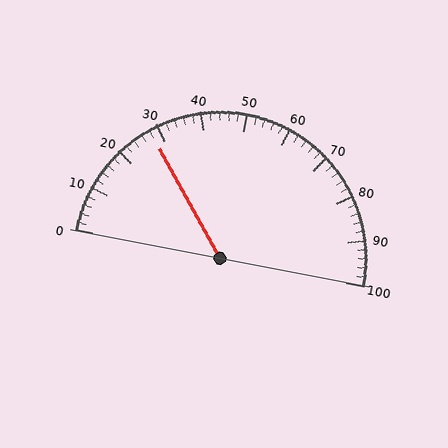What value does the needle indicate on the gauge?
The needle indicates approximately 28.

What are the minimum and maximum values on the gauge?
The gauge ranges from 0 to 100.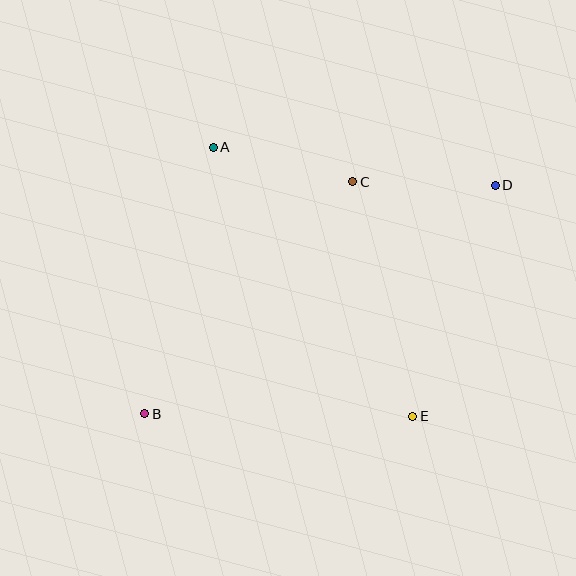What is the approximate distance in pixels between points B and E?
The distance between B and E is approximately 268 pixels.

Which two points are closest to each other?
Points C and D are closest to each other.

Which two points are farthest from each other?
Points B and D are farthest from each other.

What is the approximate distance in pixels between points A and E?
The distance between A and E is approximately 335 pixels.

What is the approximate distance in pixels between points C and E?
The distance between C and E is approximately 242 pixels.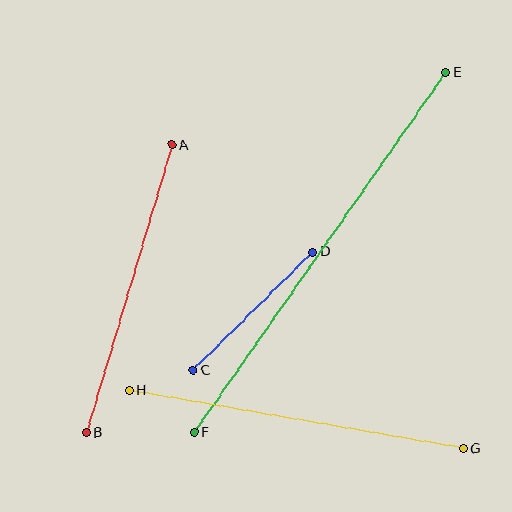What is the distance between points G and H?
The distance is approximately 338 pixels.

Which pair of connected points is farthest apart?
Points E and F are farthest apart.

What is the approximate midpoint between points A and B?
The midpoint is at approximately (129, 289) pixels.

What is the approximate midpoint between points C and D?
The midpoint is at approximately (253, 311) pixels.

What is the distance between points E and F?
The distance is approximately 439 pixels.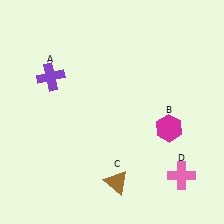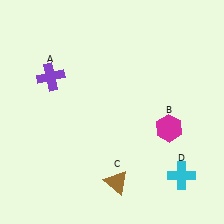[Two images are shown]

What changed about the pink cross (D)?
In Image 1, D is pink. In Image 2, it changed to cyan.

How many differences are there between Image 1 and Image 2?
There is 1 difference between the two images.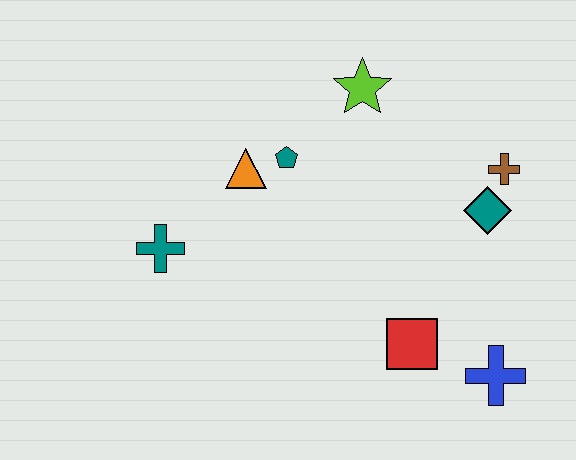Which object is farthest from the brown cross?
The teal cross is farthest from the brown cross.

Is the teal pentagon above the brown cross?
Yes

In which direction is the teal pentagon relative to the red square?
The teal pentagon is above the red square.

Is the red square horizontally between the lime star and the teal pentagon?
No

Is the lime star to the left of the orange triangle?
No